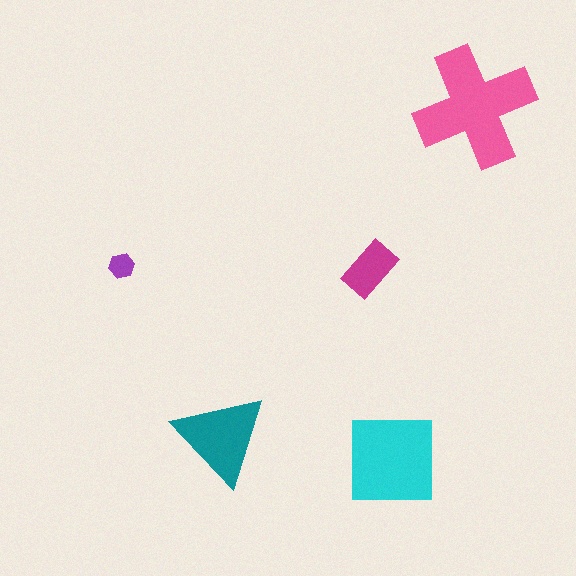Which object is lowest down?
The cyan square is bottommost.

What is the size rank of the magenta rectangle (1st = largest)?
4th.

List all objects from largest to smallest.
The pink cross, the cyan square, the teal triangle, the magenta rectangle, the purple hexagon.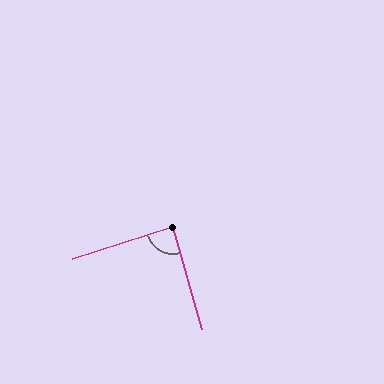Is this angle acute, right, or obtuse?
It is approximately a right angle.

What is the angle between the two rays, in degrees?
Approximately 88 degrees.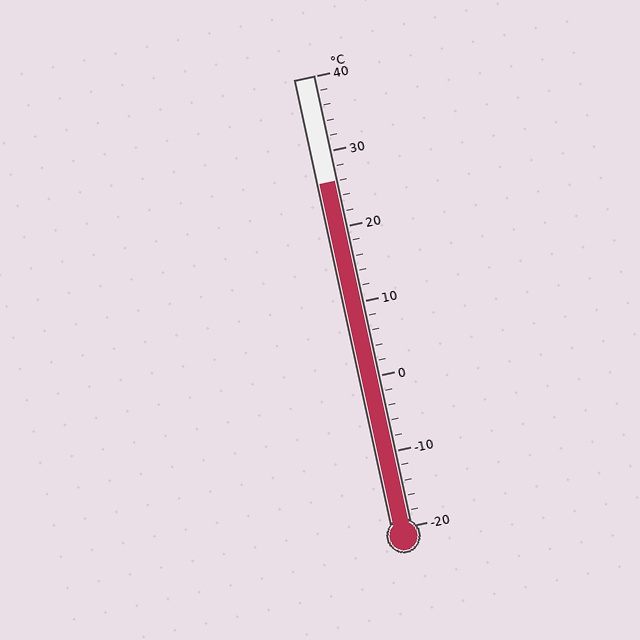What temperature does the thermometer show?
The thermometer shows approximately 26°C.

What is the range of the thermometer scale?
The thermometer scale ranges from -20°C to 40°C.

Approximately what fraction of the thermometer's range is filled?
The thermometer is filled to approximately 75% of its range.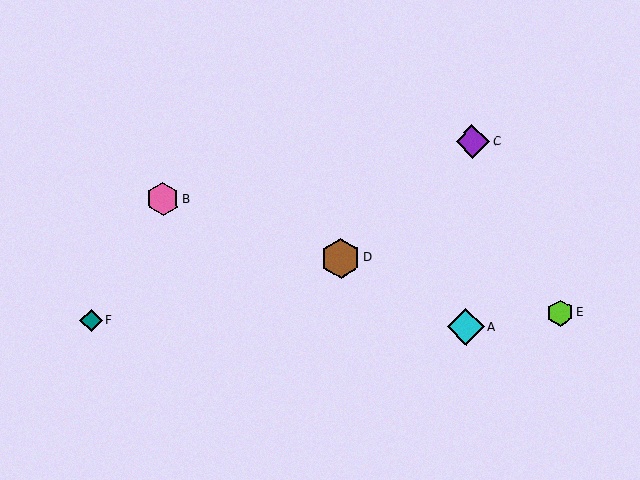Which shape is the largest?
The brown hexagon (labeled D) is the largest.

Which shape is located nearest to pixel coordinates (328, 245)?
The brown hexagon (labeled D) at (341, 258) is nearest to that location.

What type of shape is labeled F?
Shape F is a teal diamond.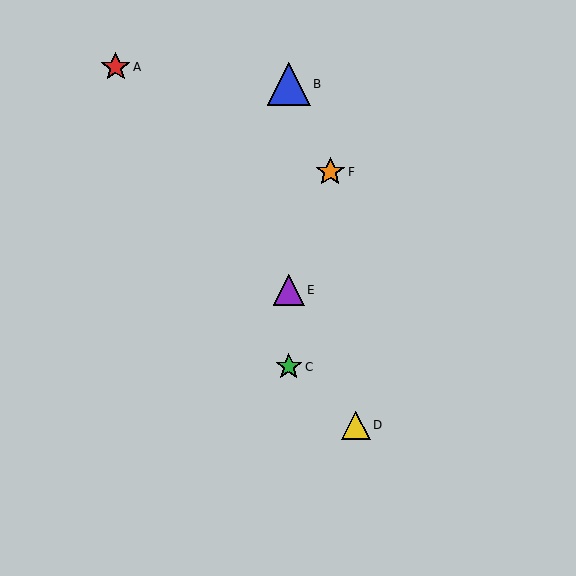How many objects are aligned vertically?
3 objects (B, C, E) are aligned vertically.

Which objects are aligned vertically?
Objects B, C, E are aligned vertically.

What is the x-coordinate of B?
Object B is at x≈289.